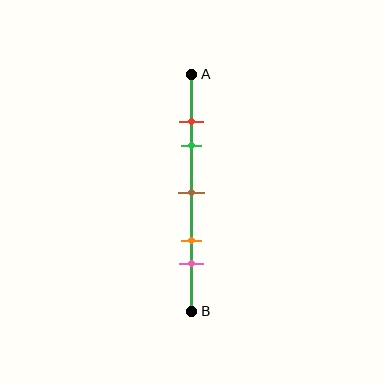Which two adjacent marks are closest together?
The red and green marks are the closest adjacent pair.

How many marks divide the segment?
There are 5 marks dividing the segment.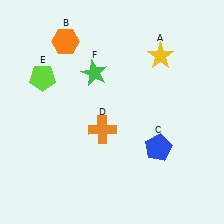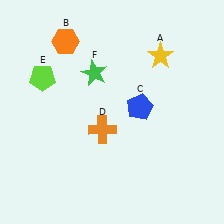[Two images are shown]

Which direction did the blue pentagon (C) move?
The blue pentagon (C) moved up.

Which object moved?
The blue pentagon (C) moved up.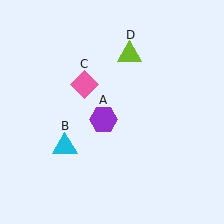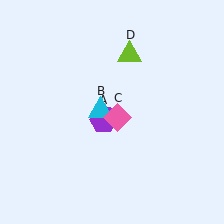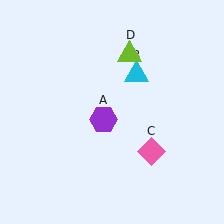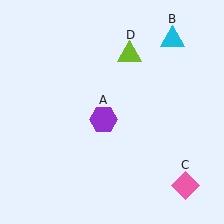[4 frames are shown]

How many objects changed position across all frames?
2 objects changed position: cyan triangle (object B), pink diamond (object C).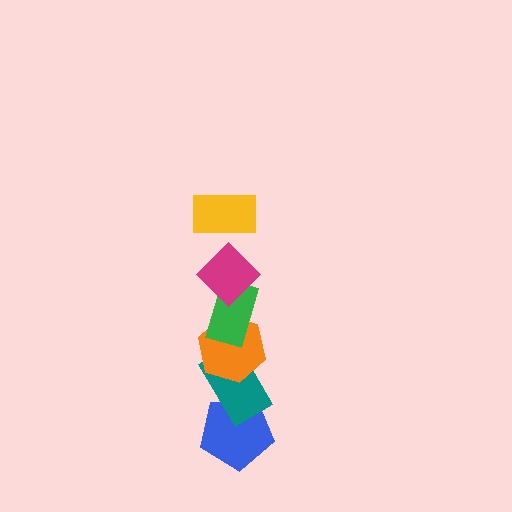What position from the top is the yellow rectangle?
The yellow rectangle is 1st from the top.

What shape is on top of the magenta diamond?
The yellow rectangle is on top of the magenta diamond.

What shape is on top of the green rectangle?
The magenta diamond is on top of the green rectangle.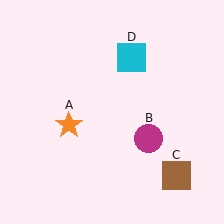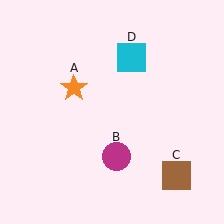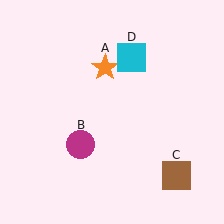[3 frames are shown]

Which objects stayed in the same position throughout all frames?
Brown square (object C) and cyan square (object D) remained stationary.